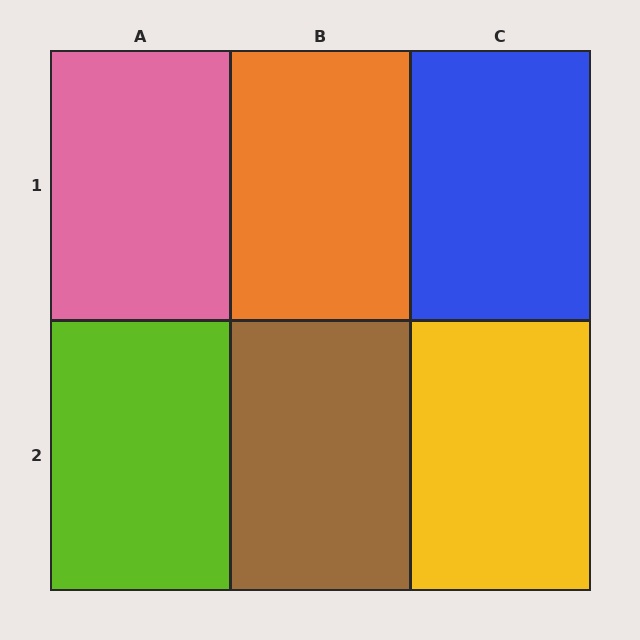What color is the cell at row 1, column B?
Orange.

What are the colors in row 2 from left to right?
Lime, brown, yellow.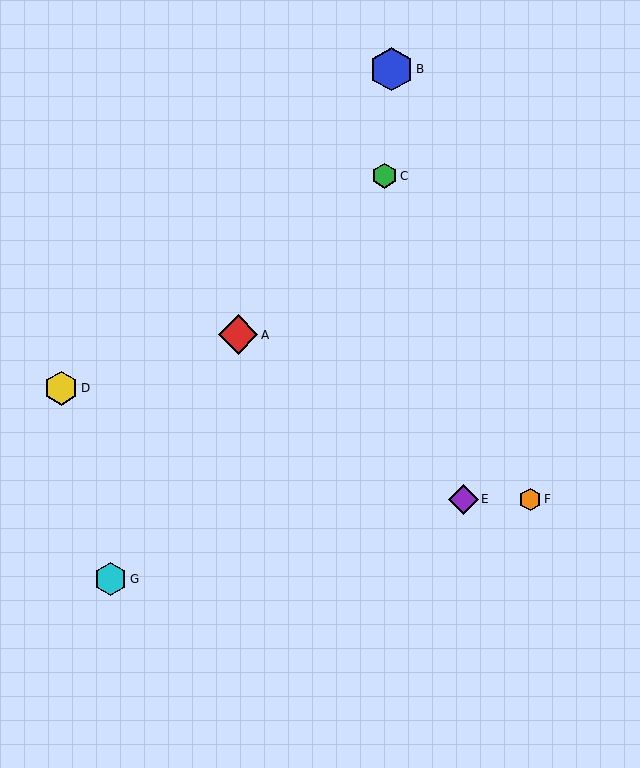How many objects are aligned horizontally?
2 objects (E, F) are aligned horizontally.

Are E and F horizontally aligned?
Yes, both are at y≈499.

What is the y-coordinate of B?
Object B is at y≈69.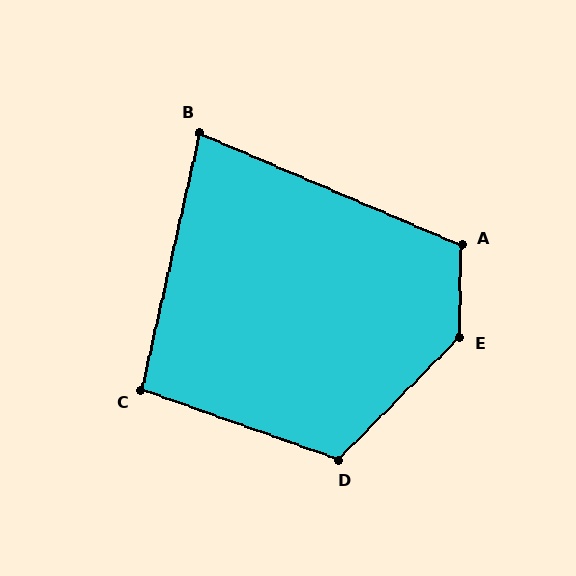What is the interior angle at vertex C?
Approximately 97 degrees (obtuse).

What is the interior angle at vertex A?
Approximately 112 degrees (obtuse).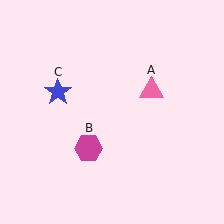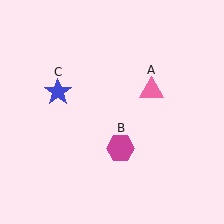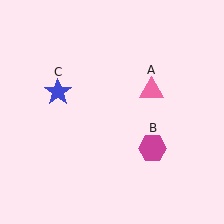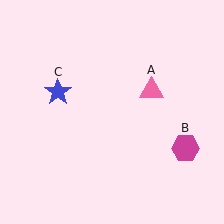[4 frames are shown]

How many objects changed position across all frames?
1 object changed position: magenta hexagon (object B).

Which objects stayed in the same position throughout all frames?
Pink triangle (object A) and blue star (object C) remained stationary.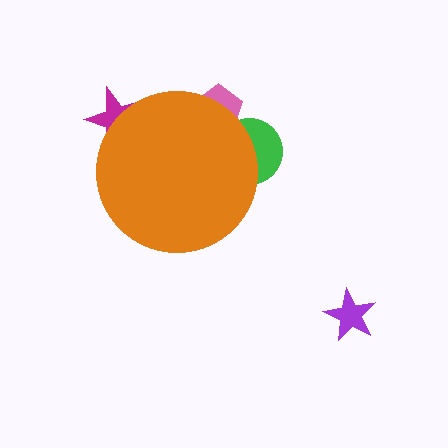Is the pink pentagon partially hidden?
Yes, the pink pentagon is partially hidden behind the orange circle.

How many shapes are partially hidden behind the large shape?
3 shapes are partially hidden.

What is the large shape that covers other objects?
An orange circle.